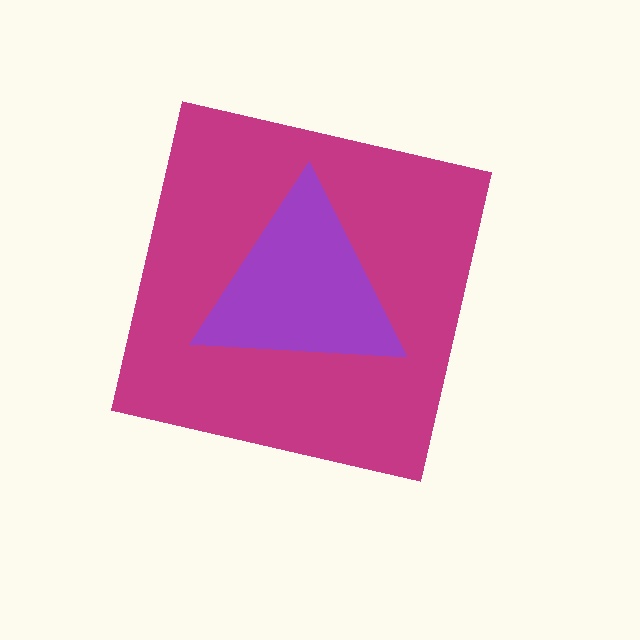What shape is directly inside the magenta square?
The purple triangle.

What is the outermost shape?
The magenta square.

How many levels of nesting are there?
2.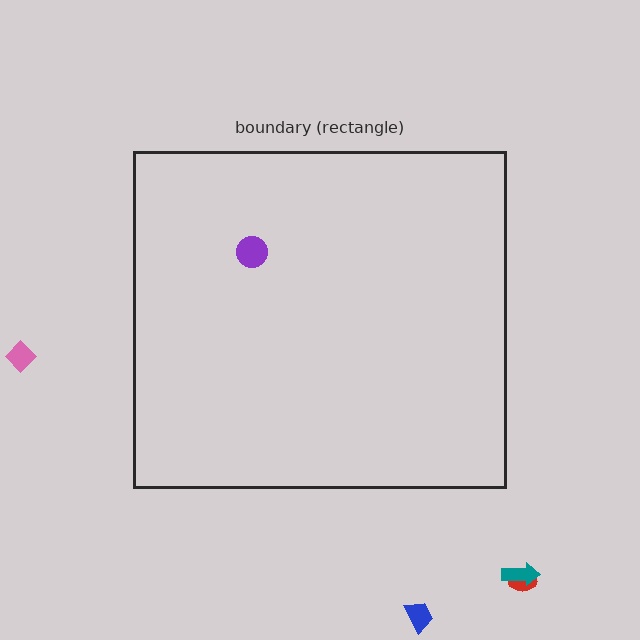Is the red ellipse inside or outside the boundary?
Outside.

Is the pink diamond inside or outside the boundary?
Outside.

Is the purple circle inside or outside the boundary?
Inside.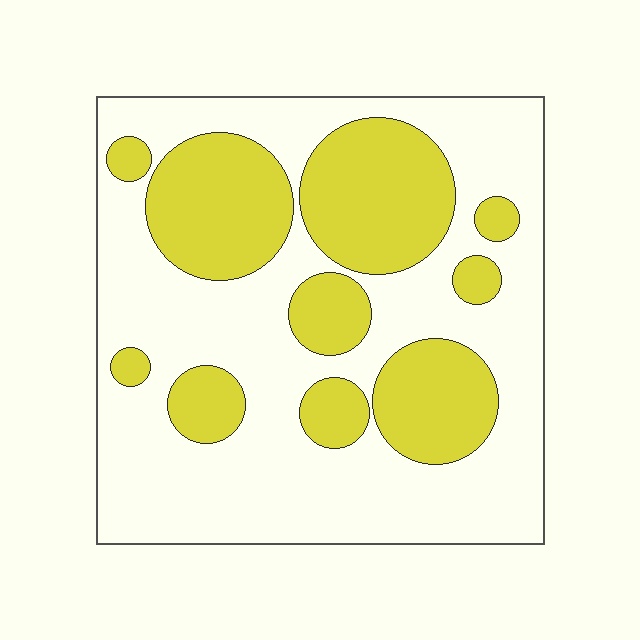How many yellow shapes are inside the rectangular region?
10.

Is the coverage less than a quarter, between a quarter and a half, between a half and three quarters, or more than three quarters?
Between a quarter and a half.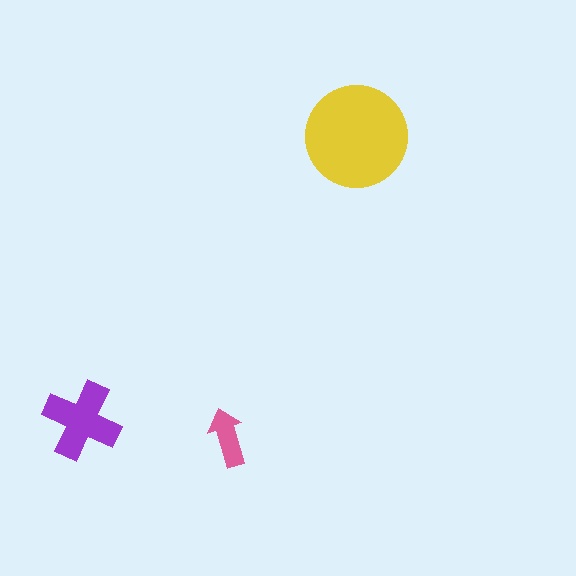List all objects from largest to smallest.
The yellow circle, the purple cross, the pink arrow.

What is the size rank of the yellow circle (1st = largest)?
1st.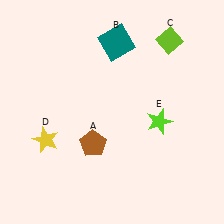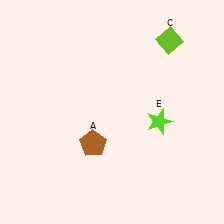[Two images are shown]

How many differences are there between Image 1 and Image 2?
There are 2 differences between the two images.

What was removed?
The teal square (B), the yellow star (D) were removed in Image 2.